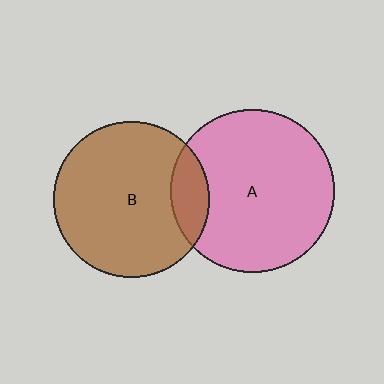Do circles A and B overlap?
Yes.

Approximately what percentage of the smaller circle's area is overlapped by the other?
Approximately 15%.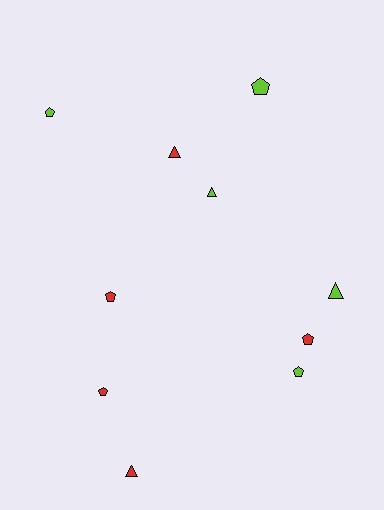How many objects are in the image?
There are 10 objects.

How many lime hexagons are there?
There are no lime hexagons.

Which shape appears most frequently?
Pentagon, with 6 objects.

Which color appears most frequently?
Red, with 5 objects.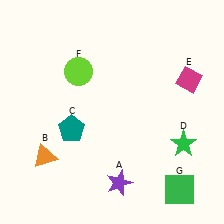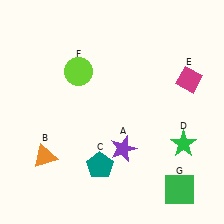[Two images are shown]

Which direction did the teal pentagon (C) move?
The teal pentagon (C) moved down.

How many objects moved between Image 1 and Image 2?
2 objects moved between the two images.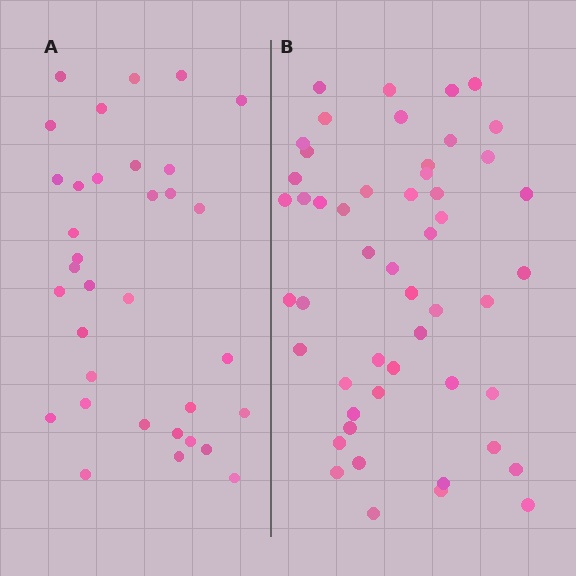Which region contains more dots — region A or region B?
Region B (the right region) has more dots.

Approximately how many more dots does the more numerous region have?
Region B has approximately 15 more dots than region A.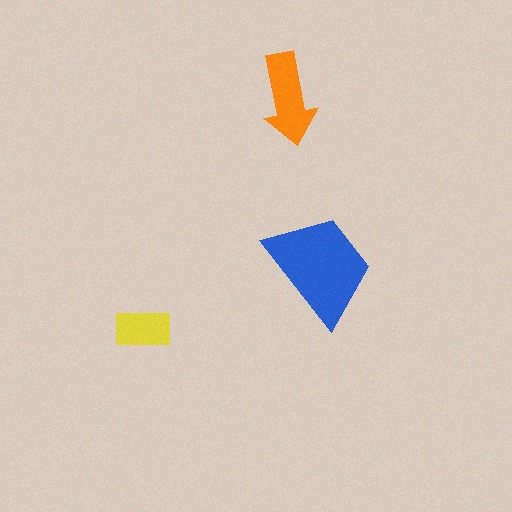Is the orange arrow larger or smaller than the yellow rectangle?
Larger.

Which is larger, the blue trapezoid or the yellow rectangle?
The blue trapezoid.